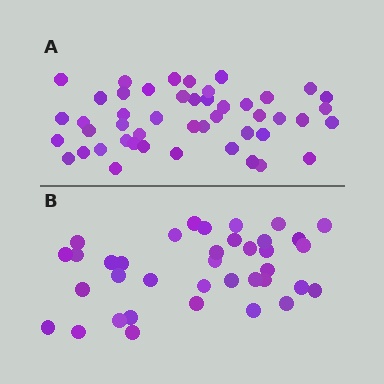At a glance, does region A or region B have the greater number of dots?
Region A (the top region) has more dots.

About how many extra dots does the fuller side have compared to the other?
Region A has roughly 10 or so more dots than region B.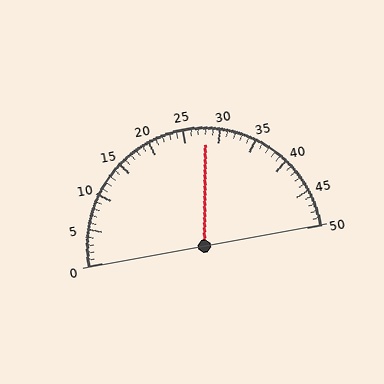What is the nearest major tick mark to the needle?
The nearest major tick mark is 30.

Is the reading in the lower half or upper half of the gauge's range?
The reading is in the upper half of the range (0 to 50).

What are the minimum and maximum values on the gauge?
The gauge ranges from 0 to 50.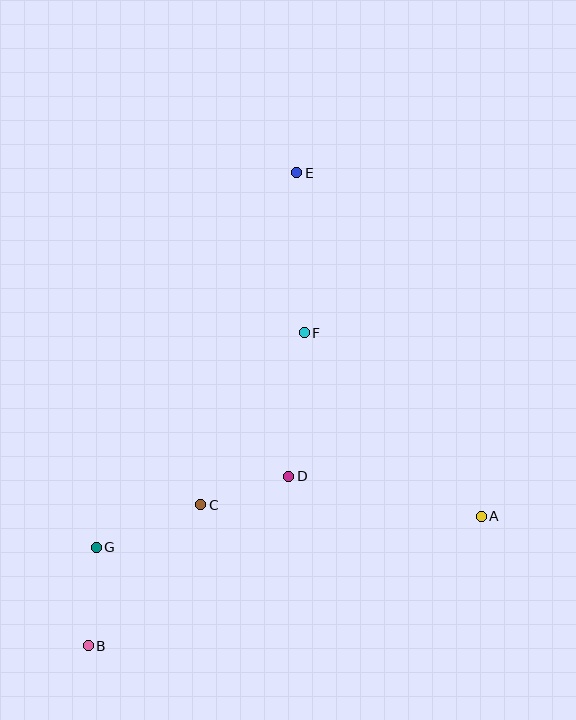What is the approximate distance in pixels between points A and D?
The distance between A and D is approximately 197 pixels.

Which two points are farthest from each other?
Points B and E are farthest from each other.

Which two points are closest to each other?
Points C and D are closest to each other.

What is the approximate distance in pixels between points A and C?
The distance between A and C is approximately 281 pixels.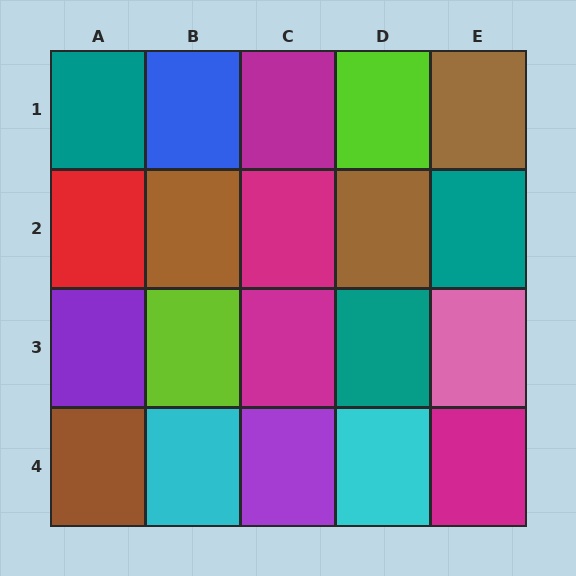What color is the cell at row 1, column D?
Lime.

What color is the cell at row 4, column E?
Magenta.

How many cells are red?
1 cell is red.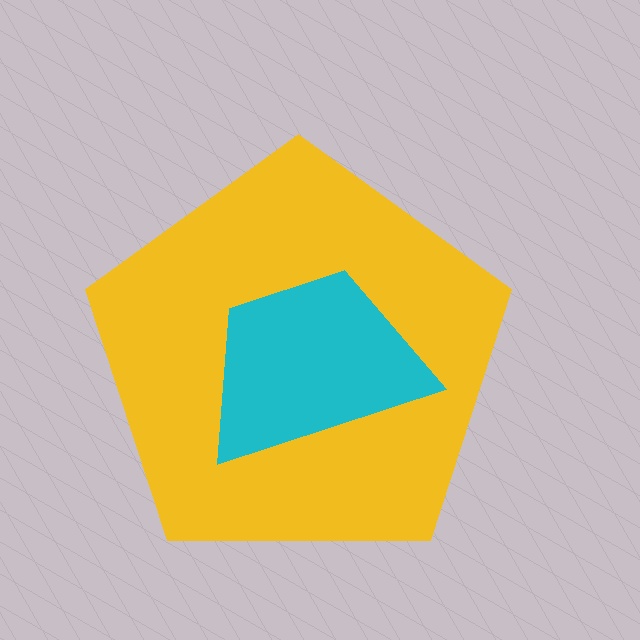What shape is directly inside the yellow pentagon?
The cyan trapezoid.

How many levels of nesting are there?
2.